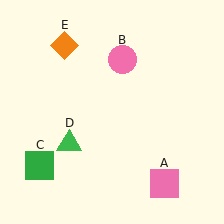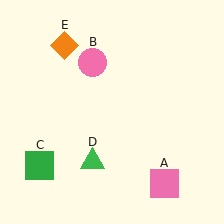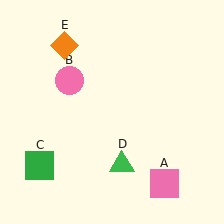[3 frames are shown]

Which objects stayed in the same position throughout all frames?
Pink square (object A) and green square (object C) and orange diamond (object E) remained stationary.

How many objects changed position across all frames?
2 objects changed position: pink circle (object B), green triangle (object D).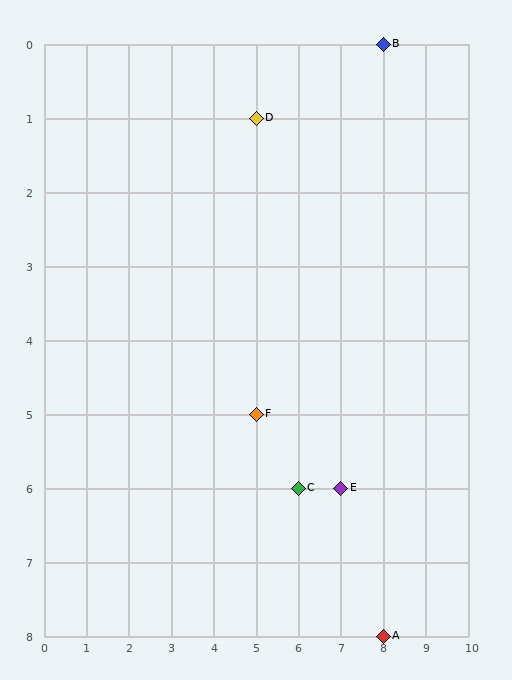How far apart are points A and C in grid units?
Points A and C are 2 columns and 2 rows apart (about 2.8 grid units diagonally).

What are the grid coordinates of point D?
Point D is at grid coordinates (5, 1).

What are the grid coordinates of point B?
Point B is at grid coordinates (8, 0).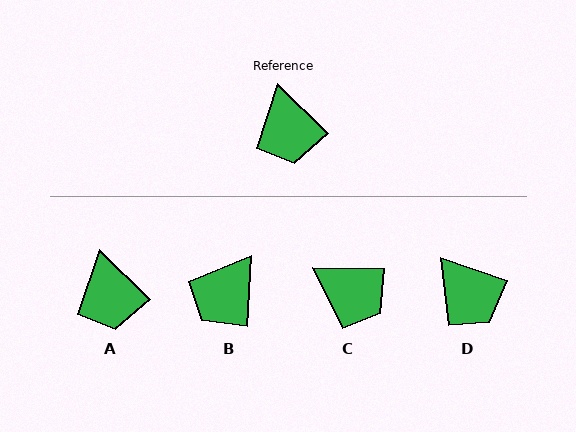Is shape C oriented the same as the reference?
No, it is off by about 44 degrees.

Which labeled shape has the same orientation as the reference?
A.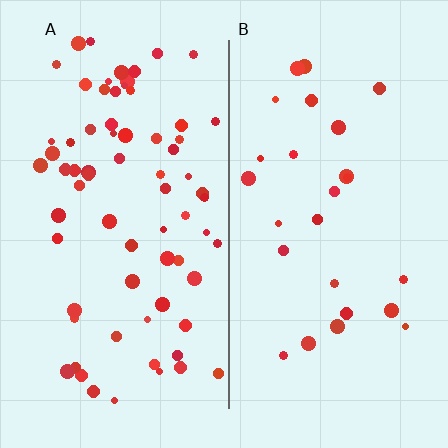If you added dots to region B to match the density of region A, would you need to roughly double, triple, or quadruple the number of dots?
Approximately triple.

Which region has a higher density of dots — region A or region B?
A (the left).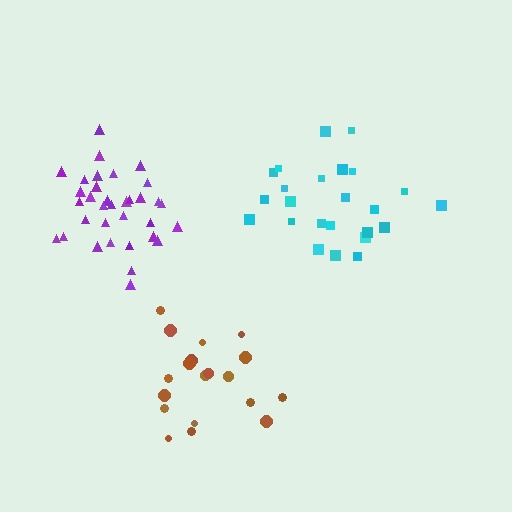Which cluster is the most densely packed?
Purple.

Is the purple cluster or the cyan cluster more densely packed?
Purple.